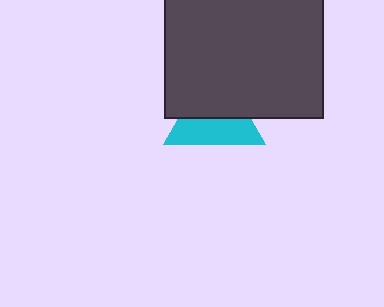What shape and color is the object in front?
The object in front is a dark gray square.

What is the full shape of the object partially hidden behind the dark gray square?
The partially hidden object is a cyan triangle.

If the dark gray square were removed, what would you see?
You would see the complete cyan triangle.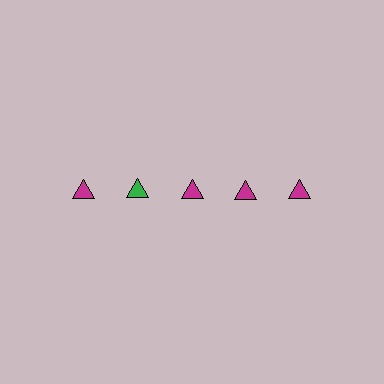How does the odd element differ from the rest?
It has a different color: green instead of magenta.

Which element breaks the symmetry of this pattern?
The green triangle in the top row, second from left column breaks the symmetry. All other shapes are magenta triangles.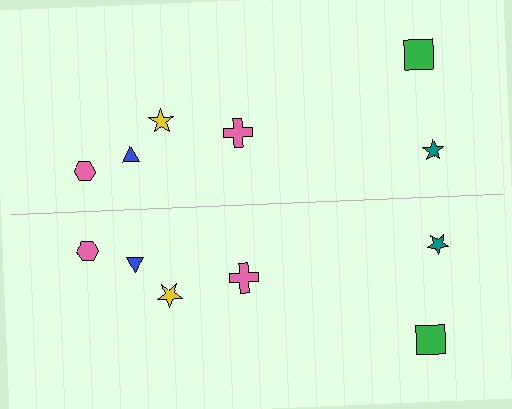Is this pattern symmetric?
Yes, this pattern has bilateral (reflection) symmetry.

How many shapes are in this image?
There are 12 shapes in this image.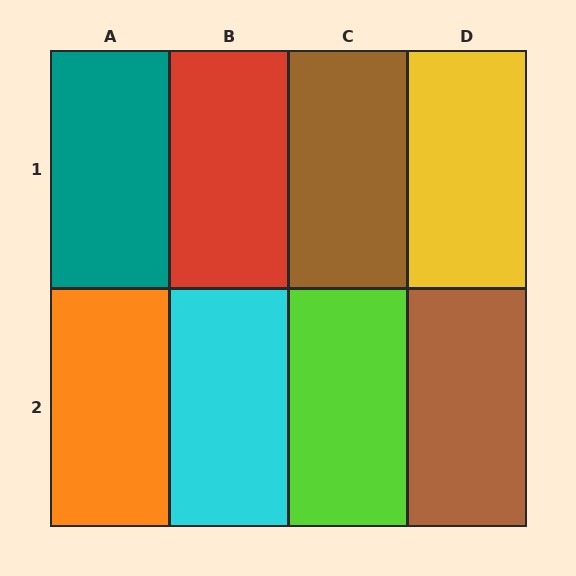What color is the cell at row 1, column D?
Yellow.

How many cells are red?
1 cell is red.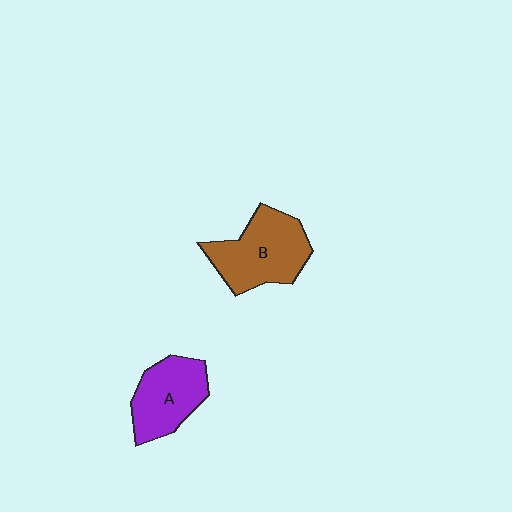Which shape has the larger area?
Shape B (brown).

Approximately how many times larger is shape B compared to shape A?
Approximately 1.2 times.